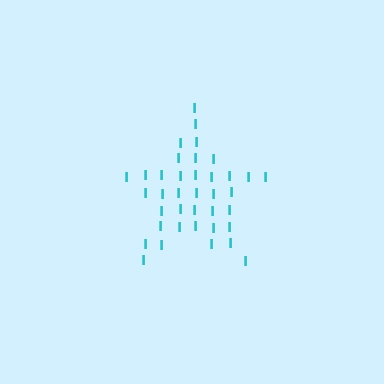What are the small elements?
The small elements are letter I's.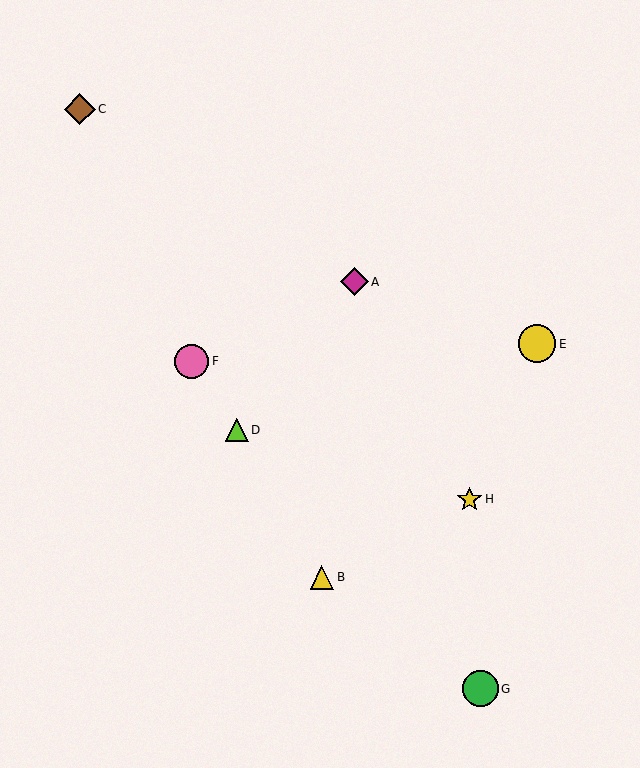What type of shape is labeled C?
Shape C is a brown diamond.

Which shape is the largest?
The yellow circle (labeled E) is the largest.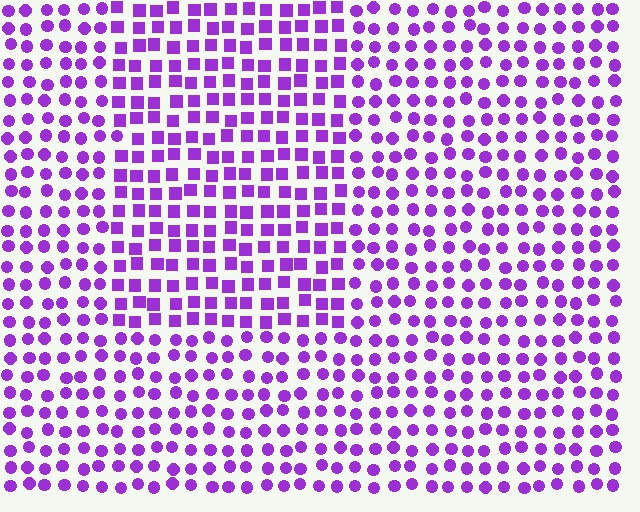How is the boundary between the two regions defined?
The boundary is defined by a change in element shape: squares inside vs. circles outside. All elements share the same color and spacing.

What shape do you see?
I see a rectangle.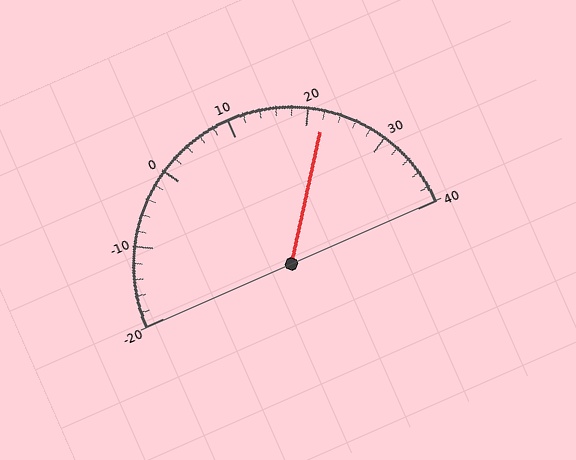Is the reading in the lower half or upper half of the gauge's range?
The reading is in the upper half of the range (-20 to 40).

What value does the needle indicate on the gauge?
The needle indicates approximately 22.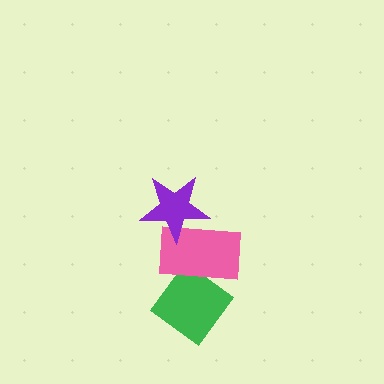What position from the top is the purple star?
The purple star is 1st from the top.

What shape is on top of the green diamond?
The pink rectangle is on top of the green diamond.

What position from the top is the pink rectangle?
The pink rectangle is 2nd from the top.